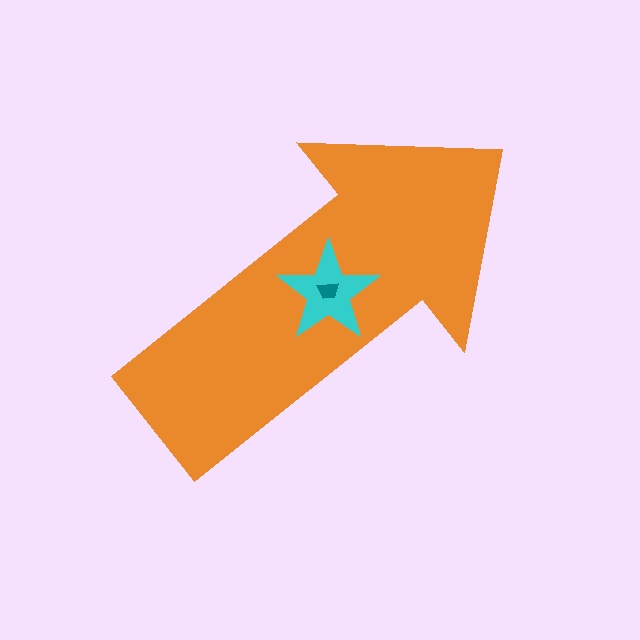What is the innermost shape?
The teal trapezoid.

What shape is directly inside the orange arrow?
The cyan star.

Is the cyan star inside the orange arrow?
Yes.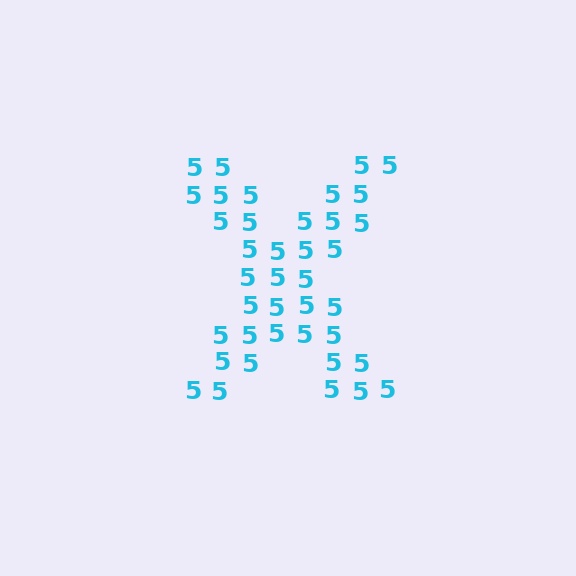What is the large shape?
The large shape is the letter X.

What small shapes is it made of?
It is made of small digit 5's.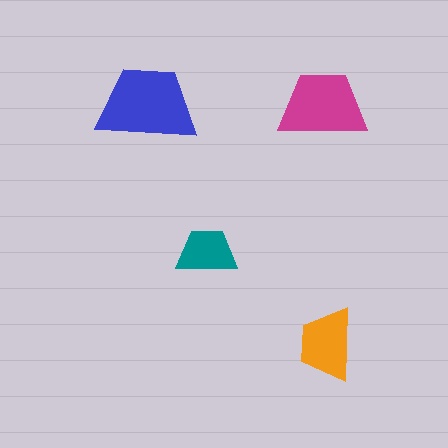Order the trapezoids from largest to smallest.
the blue one, the magenta one, the orange one, the teal one.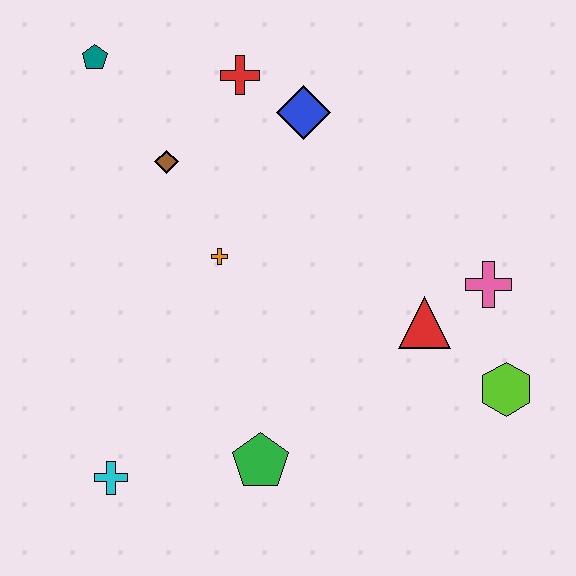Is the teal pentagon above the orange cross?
Yes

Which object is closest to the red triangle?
The pink cross is closest to the red triangle.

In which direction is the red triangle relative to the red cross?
The red triangle is below the red cross.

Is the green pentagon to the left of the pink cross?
Yes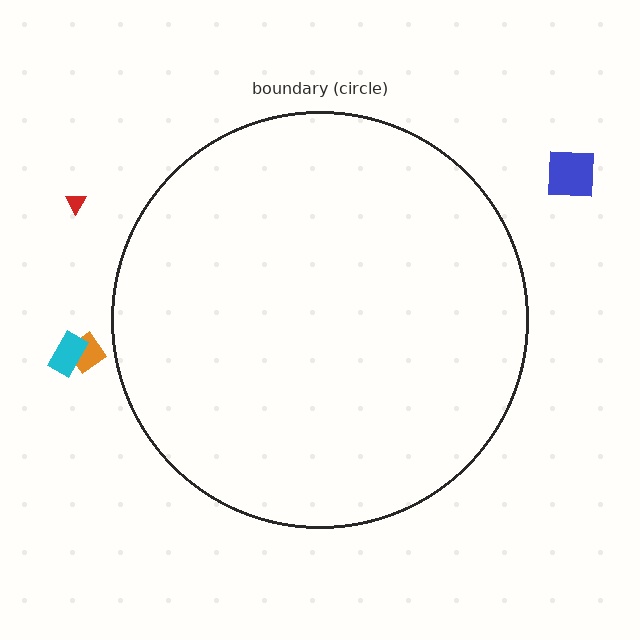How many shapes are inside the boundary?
0 inside, 4 outside.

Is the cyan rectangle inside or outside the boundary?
Outside.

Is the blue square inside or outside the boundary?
Outside.